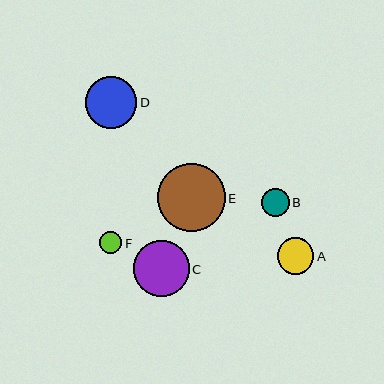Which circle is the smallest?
Circle F is the smallest with a size of approximately 22 pixels.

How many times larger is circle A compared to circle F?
Circle A is approximately 1.7 times the size of circle F.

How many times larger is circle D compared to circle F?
Circle D is approximately 2.4 times the size of circle F.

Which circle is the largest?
Circle E is the largest with a size of approximately 68 pixels.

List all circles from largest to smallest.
From largest to smallest: E, C, D, A, B, F.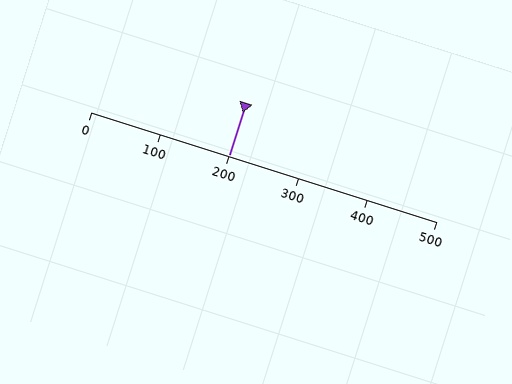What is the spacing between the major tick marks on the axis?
The major ticks are spaced 100 apart.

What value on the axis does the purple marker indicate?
The marker indicates approximately 200.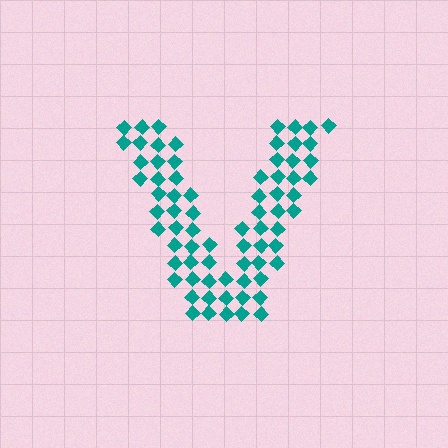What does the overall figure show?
The overall figure shows the letter V.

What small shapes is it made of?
It is made of small diamonds.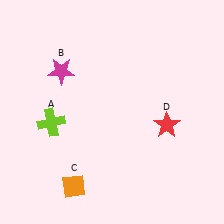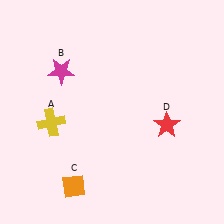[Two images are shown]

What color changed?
The cross (A) changed from lime in Image 1 to yellow in Image 2.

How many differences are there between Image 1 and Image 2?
There is 1 difference between the two images.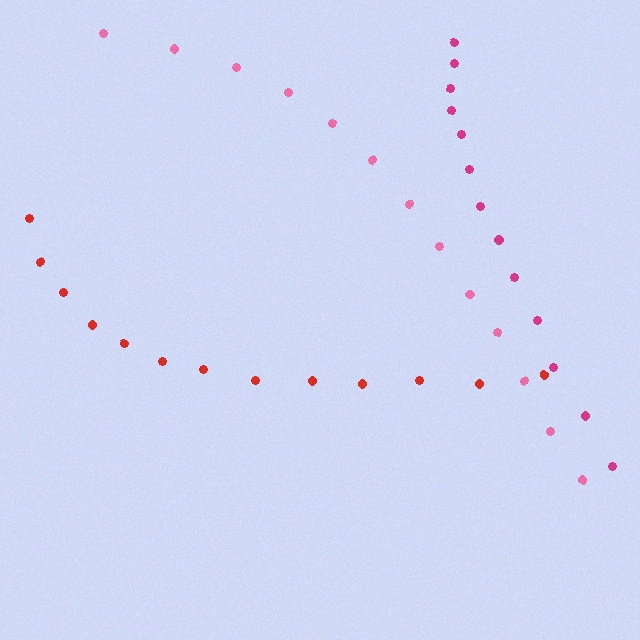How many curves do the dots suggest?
There are 3 distinct paths.